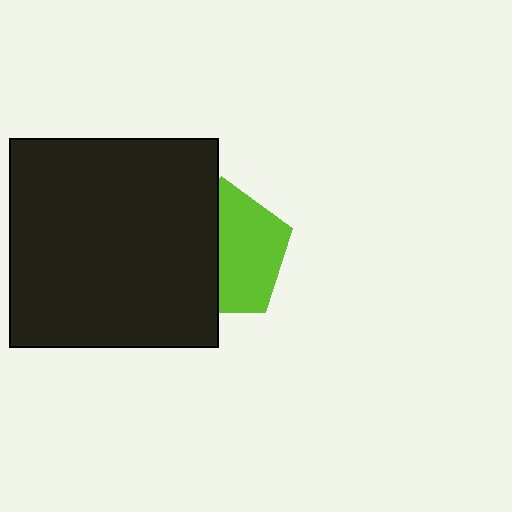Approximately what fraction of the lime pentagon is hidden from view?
Roughly 48% of the lime pentagon is hidden behind the black square.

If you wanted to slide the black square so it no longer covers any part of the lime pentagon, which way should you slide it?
Slide it left — that is the most direct way to separate the two shapes.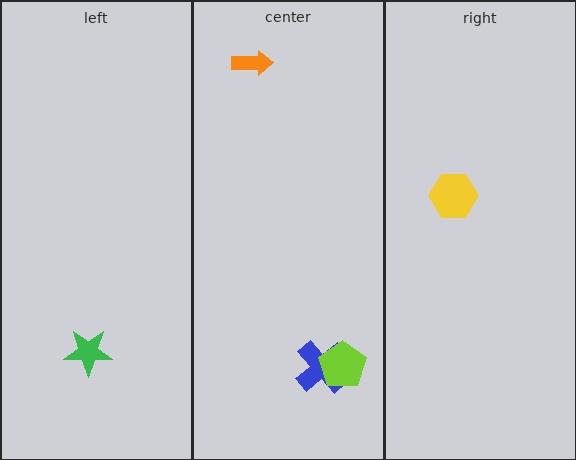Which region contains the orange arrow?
The center region.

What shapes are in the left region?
The green star.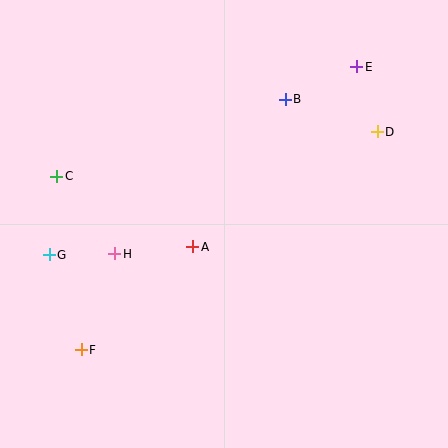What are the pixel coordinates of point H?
Point H is at (115, 254).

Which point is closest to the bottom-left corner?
Point F is closest to the bottom-left corner.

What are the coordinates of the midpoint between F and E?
The midpoint between F and E is at (219, 208).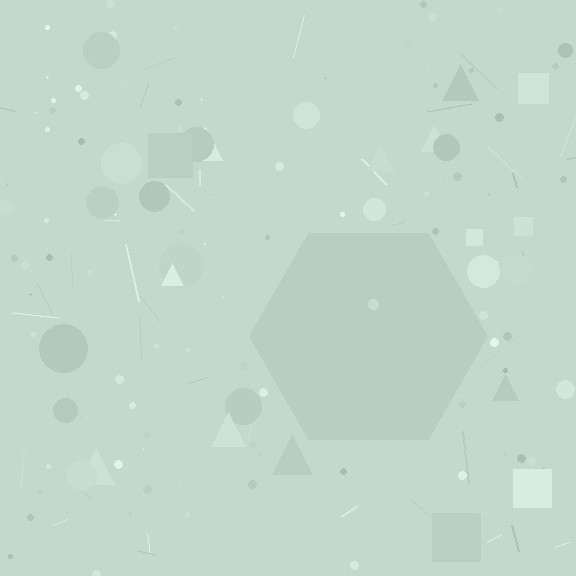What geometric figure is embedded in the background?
A hexagon is embedded in the background.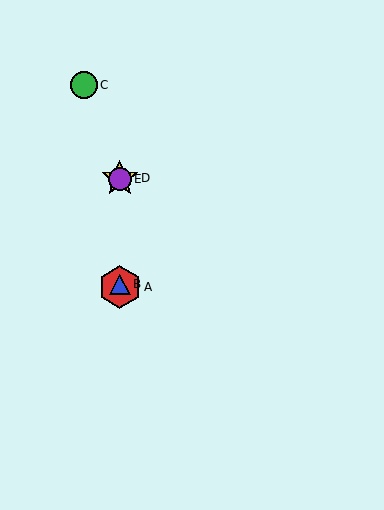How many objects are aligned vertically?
4 objects (A, B, D, E) are aligned vertically.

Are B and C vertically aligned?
No, B is at x≈120 and C is at x≈84.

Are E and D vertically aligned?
Yes, both are at x≈120.